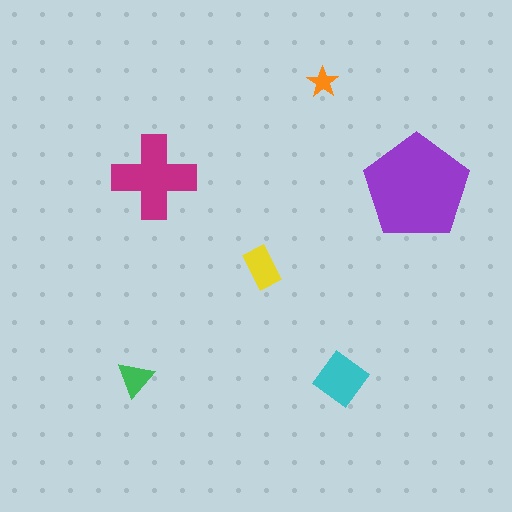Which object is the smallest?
The orange star.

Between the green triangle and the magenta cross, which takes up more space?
The magenta cross.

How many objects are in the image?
There are 6 objects in the image.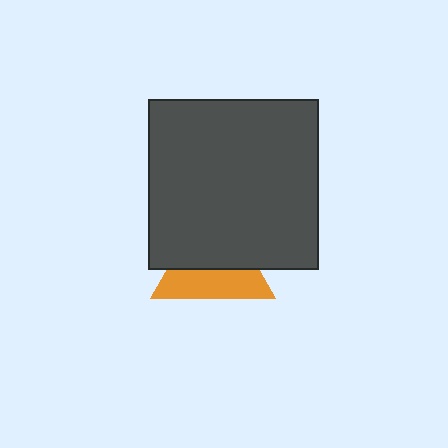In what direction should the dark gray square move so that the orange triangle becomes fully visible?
The dark gray square should move up. That is the shortest direction to clear the overlap and leave the orange triangle fully visible.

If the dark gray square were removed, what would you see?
You would see the complete orange triangle.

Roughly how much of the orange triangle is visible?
About half of it is visible (roughly 47%).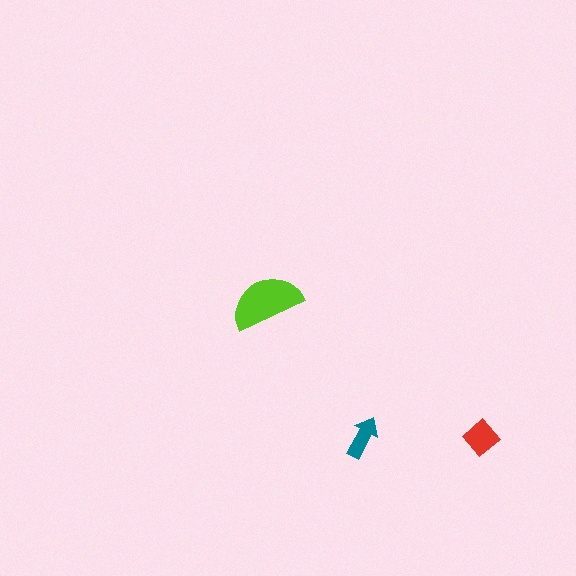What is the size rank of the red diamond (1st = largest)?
2nd.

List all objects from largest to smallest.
The lime semicircle, the red diamond, the teal arrow.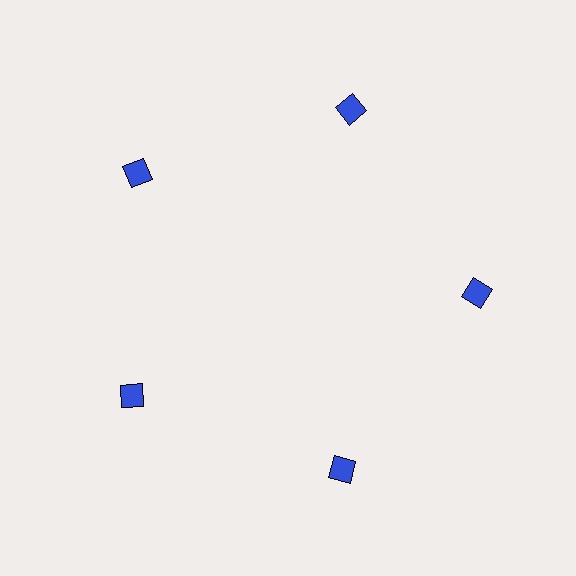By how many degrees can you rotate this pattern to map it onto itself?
The pattern maps onto itself every 72 degrees of rotation.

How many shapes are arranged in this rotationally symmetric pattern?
There are 5 shapes, arranged in 5 groups of 1.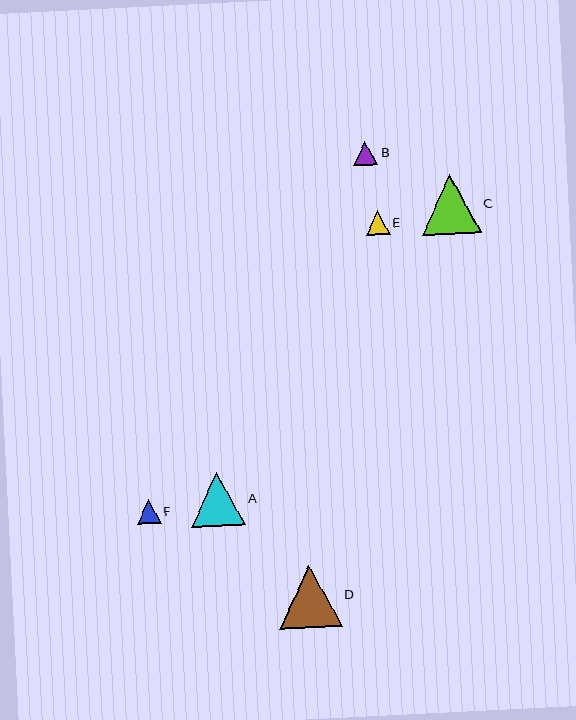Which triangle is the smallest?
Triangle E is the smallest with a size of approximately 24 pixels.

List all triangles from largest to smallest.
From largest to smallest: D, C, A, B, F, E.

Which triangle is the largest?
Triangle D is the largest with a size of approximately 63 pixels.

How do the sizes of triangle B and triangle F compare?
Triangle B and triangle F are approximately the same size.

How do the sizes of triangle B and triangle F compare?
Triangle B and triangle F are approximately the same size.